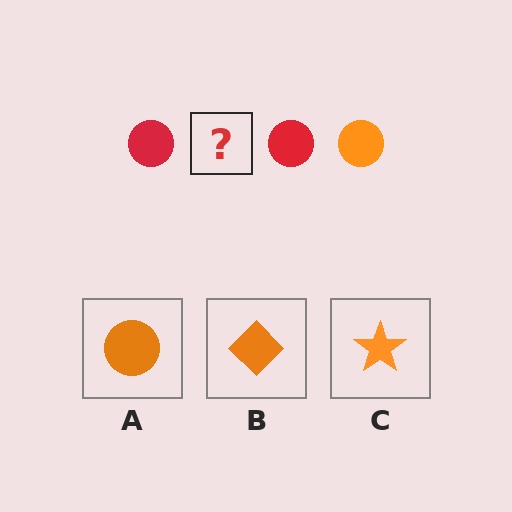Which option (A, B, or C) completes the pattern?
A.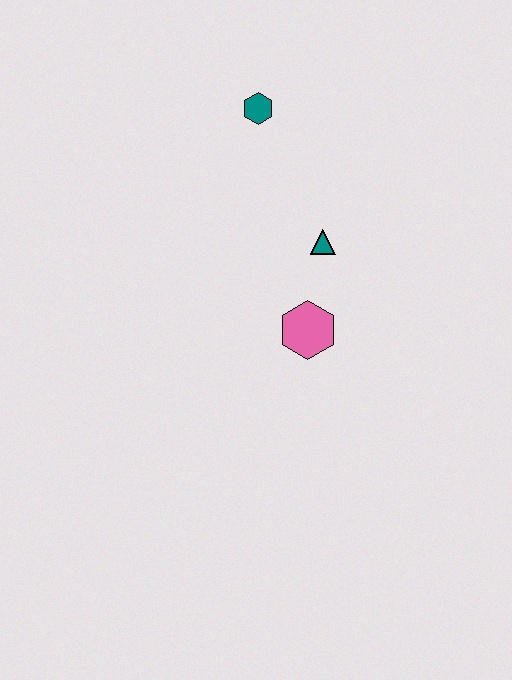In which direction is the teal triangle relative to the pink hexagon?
The teal triangle is above the pink hexagon.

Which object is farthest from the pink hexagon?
The teal hexagon is farthest from the pink hexagon.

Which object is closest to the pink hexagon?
The teal triangle is closest to the pink hexagon.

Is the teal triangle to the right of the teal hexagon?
Yes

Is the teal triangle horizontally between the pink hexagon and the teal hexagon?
No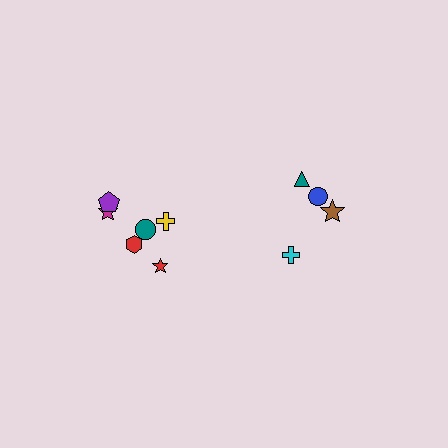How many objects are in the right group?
There are 4 objects.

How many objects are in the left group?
There are 6 objects.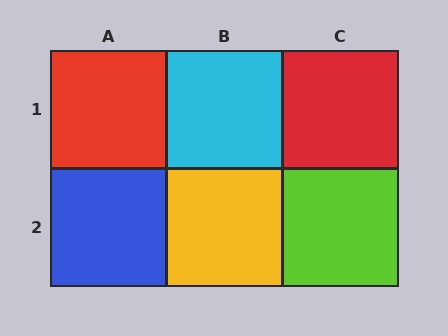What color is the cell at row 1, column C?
Red.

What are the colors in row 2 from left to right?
Blue, yellow, lime.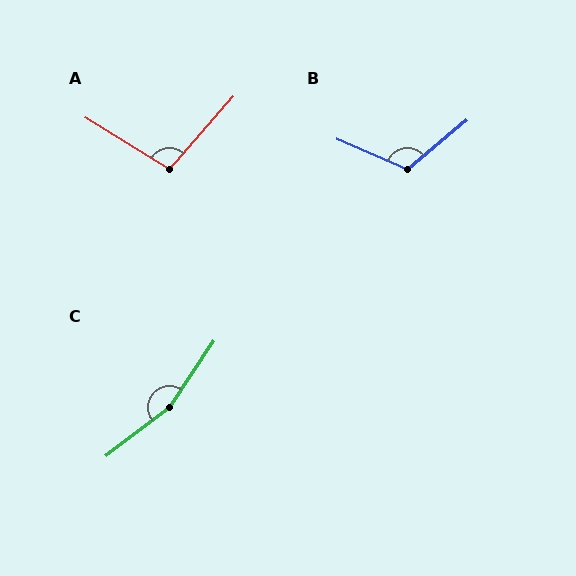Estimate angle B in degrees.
Approximately 117 degrees.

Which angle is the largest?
C, at approximately 161 degrees.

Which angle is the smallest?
A, at approximately 99 degrees.